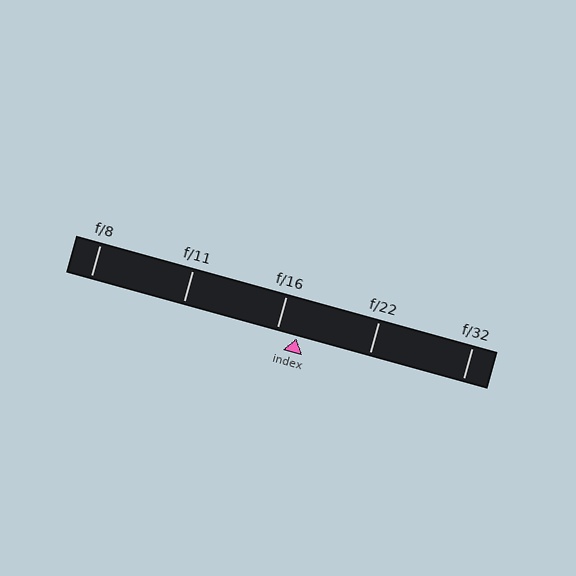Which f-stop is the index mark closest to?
The index mark is closest to f/16.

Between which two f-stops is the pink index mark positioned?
The index mark is between f/16 and f/22.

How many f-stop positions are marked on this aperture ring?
There are 5 f-stop positions marked.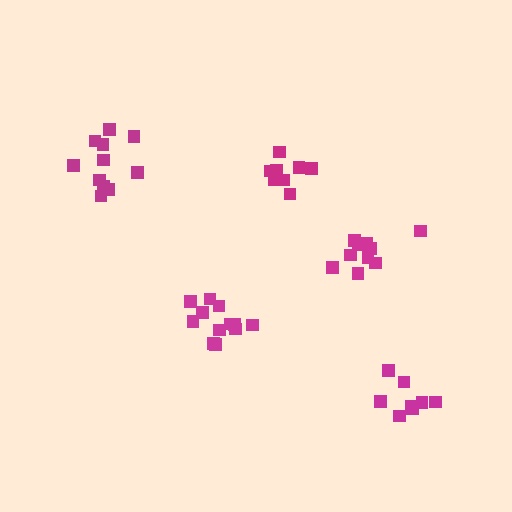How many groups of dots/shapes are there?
There are 5 groups.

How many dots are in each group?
Group 1: 11 dots, Group 2: 12 dots, Group 3: 10 dots, Group 4: 8 dots, Group 5: 8 dots (49 total).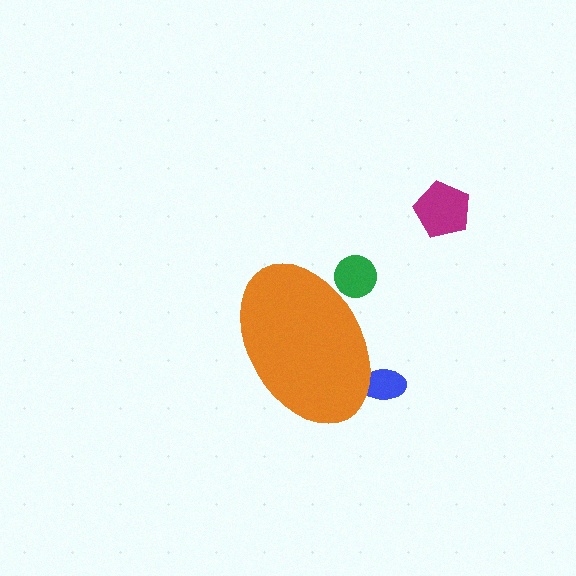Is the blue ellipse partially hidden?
Yes, the blue ellipse is partially hidden behind the orange ellipse.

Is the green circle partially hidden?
Yes, the green circle is partially hidden behind the orange ellipse.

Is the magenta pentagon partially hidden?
No, the magenta pentagon is fully visible.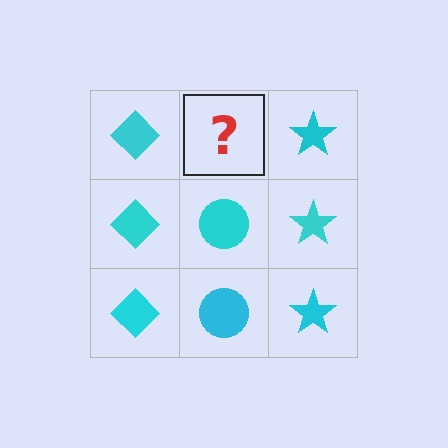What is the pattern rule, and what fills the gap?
The rule is that each column has a consistent shape. The gap should be filled with a cyan circle.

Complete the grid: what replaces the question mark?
The question mark should be replaced with a cyan circle.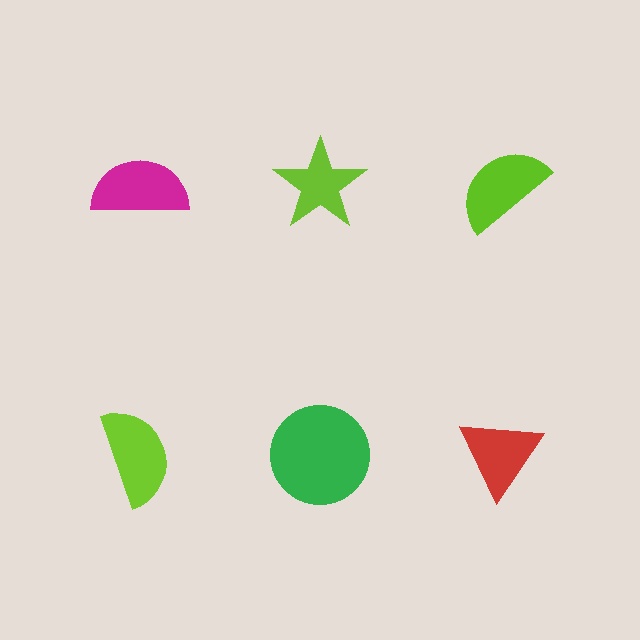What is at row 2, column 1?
A lime semicircle.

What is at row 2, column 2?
A green circle.